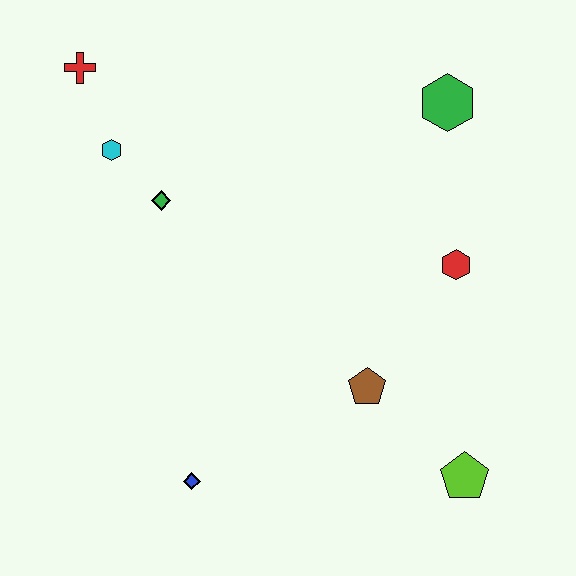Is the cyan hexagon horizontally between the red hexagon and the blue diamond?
No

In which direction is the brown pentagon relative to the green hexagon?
The brown pentagon is below the green hexagon.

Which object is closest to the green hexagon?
The red hexagon is closest to the green hexagon.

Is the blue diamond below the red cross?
Yes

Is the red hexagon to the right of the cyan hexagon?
Yes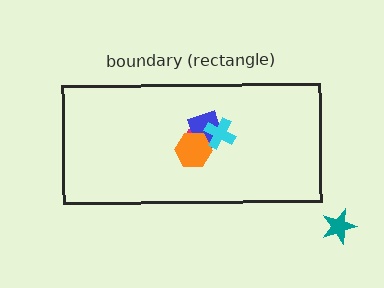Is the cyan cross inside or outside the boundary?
Inside.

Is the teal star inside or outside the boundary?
Outside.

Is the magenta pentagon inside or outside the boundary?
Inside.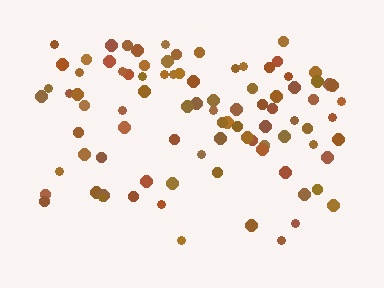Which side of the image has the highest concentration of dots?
The top.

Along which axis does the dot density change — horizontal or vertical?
Vertical.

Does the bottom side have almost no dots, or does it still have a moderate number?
Still a moderate number, just noticeably fewer than the top.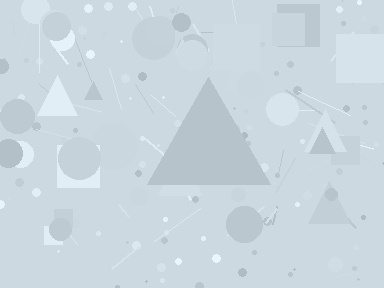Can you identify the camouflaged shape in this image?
The camouflaged shape is a triangle.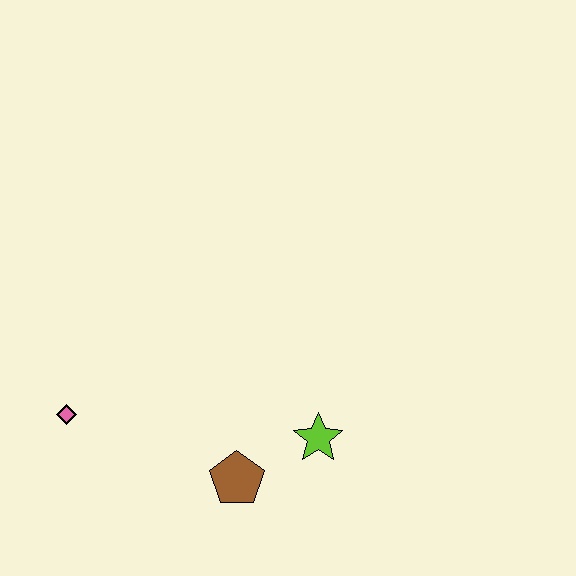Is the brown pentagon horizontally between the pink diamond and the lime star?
Yes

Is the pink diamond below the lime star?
No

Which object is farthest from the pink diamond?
The lime star is farthest from the pink diamond.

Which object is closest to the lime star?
The brown pentagon is closest to the lime star.